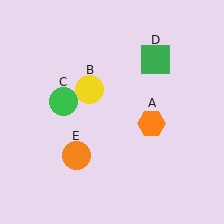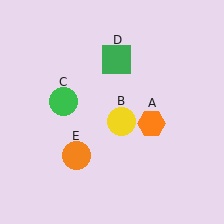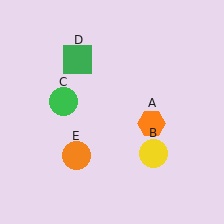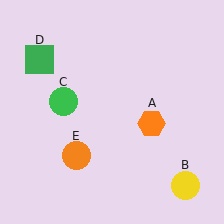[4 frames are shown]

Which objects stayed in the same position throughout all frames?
Orange hexagon (object A) and green circle (object C) and orange circle (object E) remained stationary.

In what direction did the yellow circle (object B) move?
The yellow circle (object B) moved down and to the right.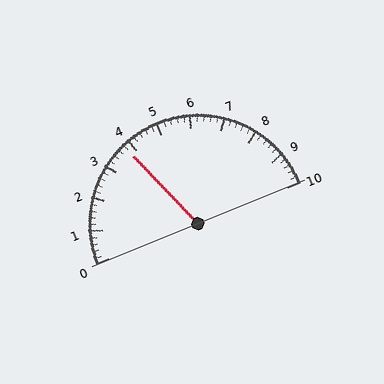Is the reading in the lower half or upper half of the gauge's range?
The reading is in the lower half of the range (0 to 10).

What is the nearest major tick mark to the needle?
The nearest major tick mark is 4.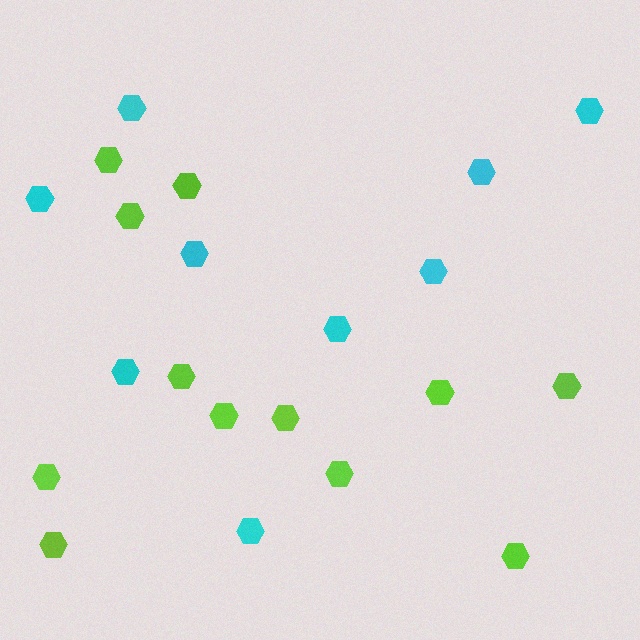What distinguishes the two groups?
There are 2 groups: one group of lime hexagons (12) and one group of cyan hexagons (9).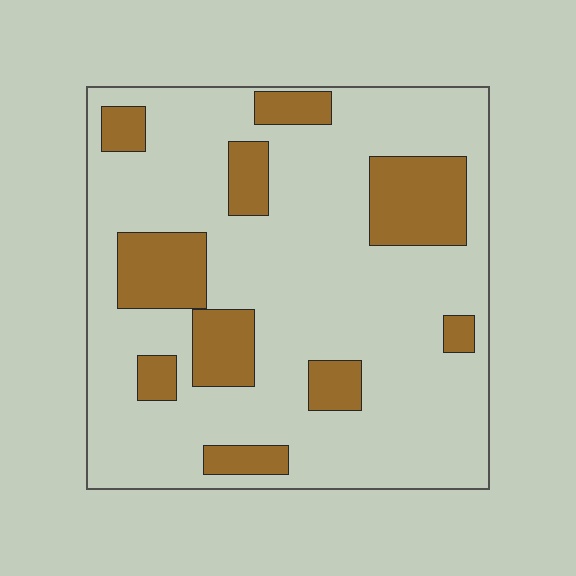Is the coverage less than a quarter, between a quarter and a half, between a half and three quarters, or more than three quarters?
Less than a quarter.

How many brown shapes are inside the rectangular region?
10.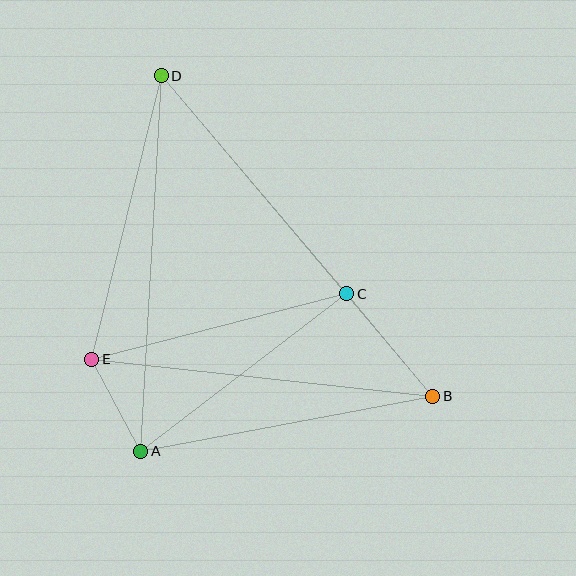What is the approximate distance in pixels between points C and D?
The distance between C and D is approximately 287 pixels.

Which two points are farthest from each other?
Points B and D are farthest from each other.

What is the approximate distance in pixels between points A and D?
The distance between A and D is approximately 376 pixels.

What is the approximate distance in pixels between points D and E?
The distance between D and E is approximately 292 pixels.